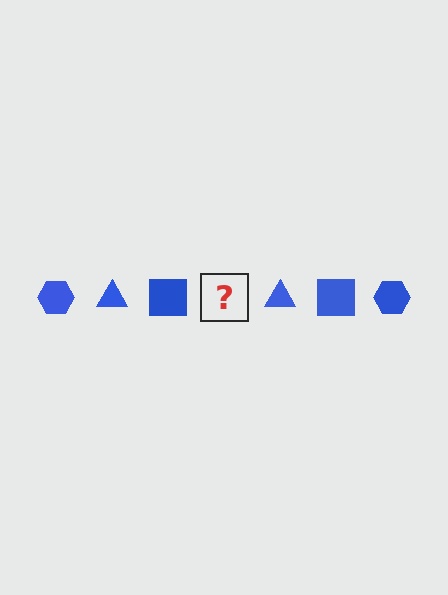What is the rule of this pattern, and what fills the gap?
The rule is that the pattern cycles through hexagon, triangle, square shapes in blue. The gap should be filled with a blue hexagon.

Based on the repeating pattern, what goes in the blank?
The blank should be a blue hexagon.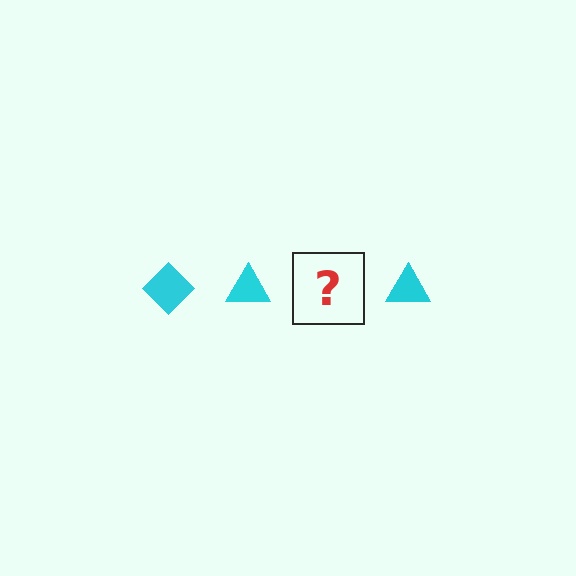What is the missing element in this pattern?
The missing element is a cyan diamond.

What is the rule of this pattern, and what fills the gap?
The rule is that the pattern cycles through diamond, triangle shapes in cyan. The gap should be filled with a cyan diamond.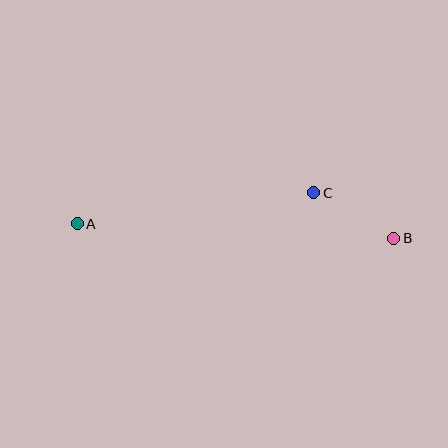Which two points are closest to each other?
Points B and C are closest to each other.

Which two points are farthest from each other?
Points A and B are farthest from each other.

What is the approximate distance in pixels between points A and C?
The distance between A and C is approximately 238 pixels.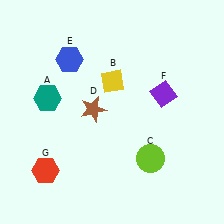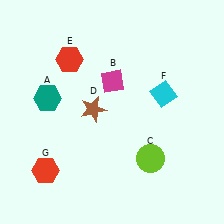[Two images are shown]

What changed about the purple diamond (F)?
In Image 1, F is purple. In Image 2, it changed to cyan.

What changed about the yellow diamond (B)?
In Image 1, B is yellow. In Image 2, it changed to magenta.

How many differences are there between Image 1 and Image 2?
There are 3 differences between the two images.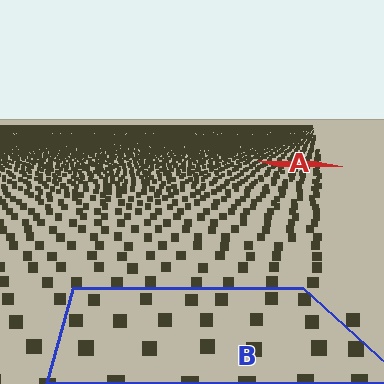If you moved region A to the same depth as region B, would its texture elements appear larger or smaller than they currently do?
They would appear larger. At a closer depth, the same texture elements are projected at a bigger on-screen size.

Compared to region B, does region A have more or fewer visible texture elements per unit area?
Region A has more texture elements per unit area — they are packed more densely because it is farther away.